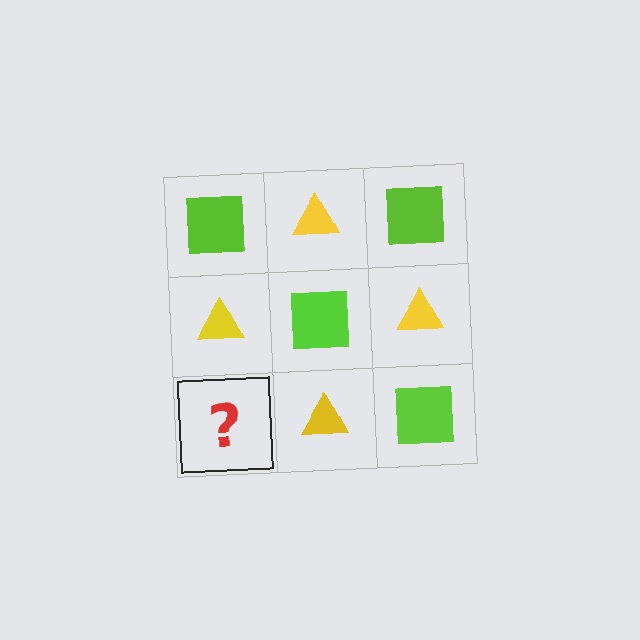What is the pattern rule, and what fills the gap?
The rule is that it alternates lime square and yellow triangle in a checkerboard pattern. The gap should be filled with a lime square.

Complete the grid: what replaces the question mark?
The question mark should be replaced with a lime square.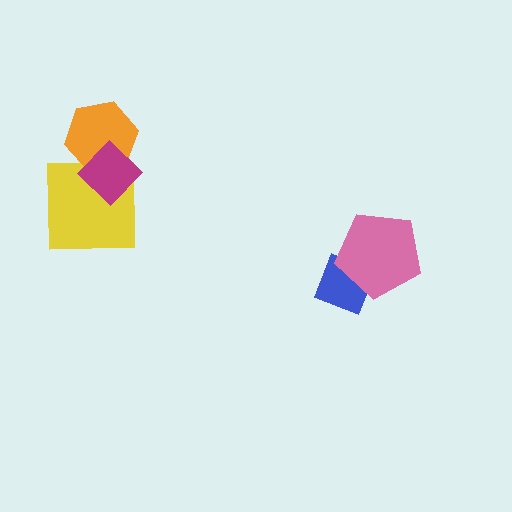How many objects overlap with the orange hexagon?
2 objects overlap with the orange hexagon.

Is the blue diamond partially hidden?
Yes, it is partially covered by another shape.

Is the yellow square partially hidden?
Yes, it is partially covered by another shape.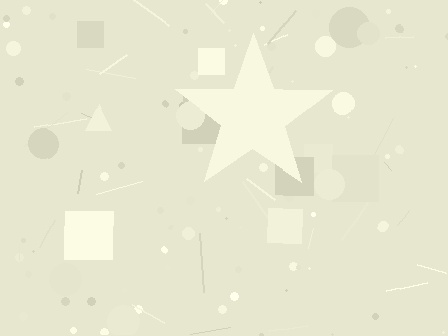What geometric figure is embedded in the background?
A star is embedded in the background.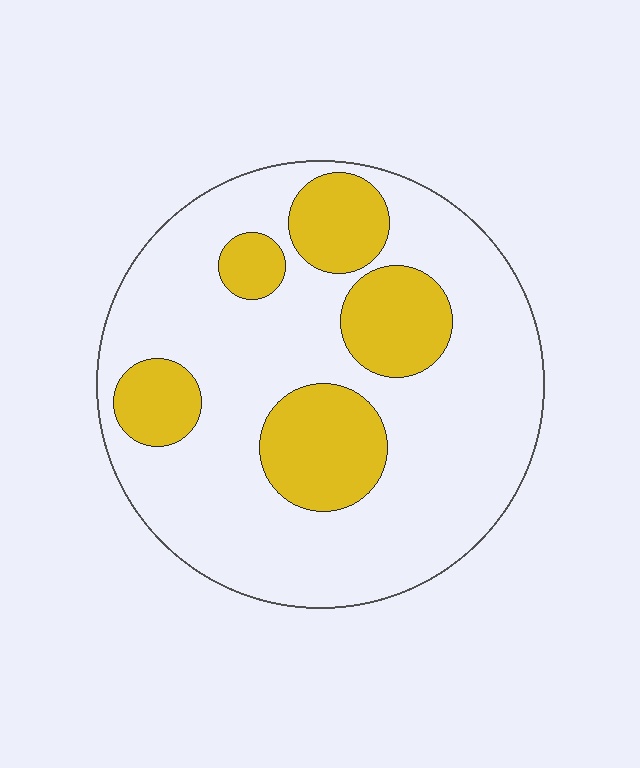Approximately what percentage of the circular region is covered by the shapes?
Approximately 25%.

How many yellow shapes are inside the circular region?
5.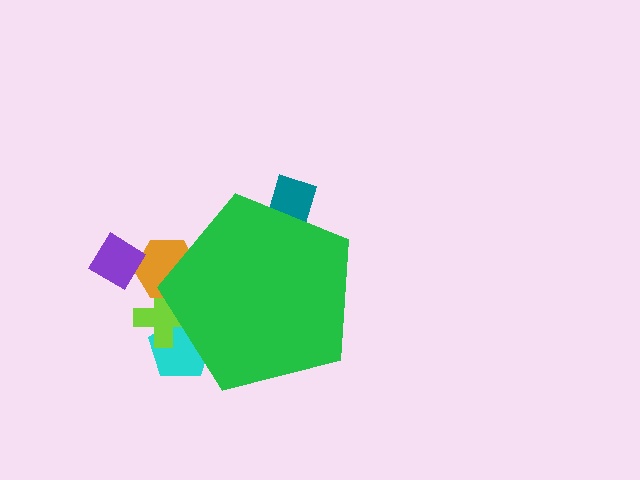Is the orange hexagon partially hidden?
Yes, the orange hexagon is partially hidden behind the green pentagon.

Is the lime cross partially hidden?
Yes, the lime cross is partially hidden behind the green pentagon.